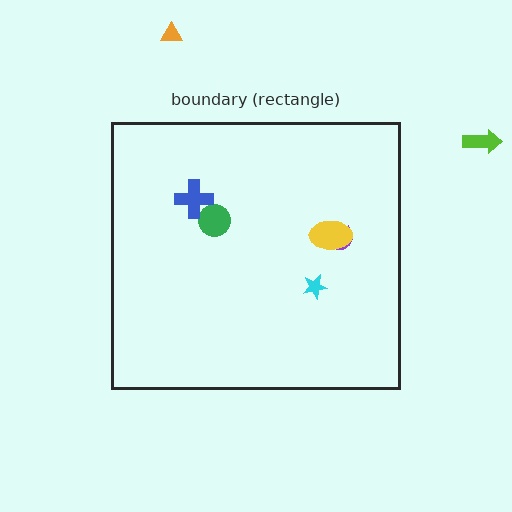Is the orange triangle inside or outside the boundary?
Outside.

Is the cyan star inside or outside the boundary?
Inside.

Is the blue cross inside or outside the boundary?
Inside.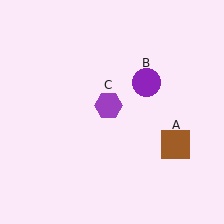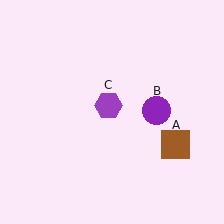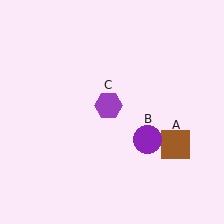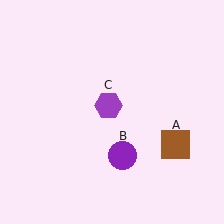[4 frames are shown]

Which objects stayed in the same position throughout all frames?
Brown square (object A) and purple hexagon (object C) remained stationary.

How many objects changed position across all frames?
1 object changed position: purple circle (object B).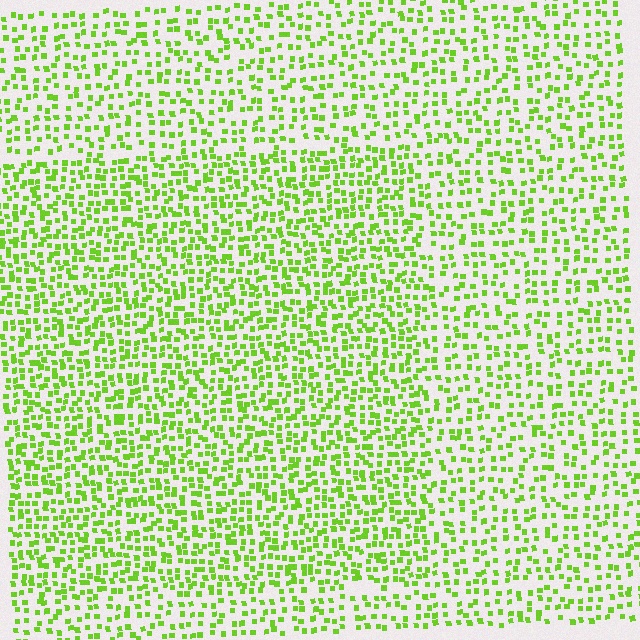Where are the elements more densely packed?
The elements are more densely packed inside the rectangle boundary.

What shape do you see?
I see a rectangle.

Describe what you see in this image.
The image contains small lime elements arranged at two different densities. A rectangle-shaped region is visible where the elements are more densely packed than the surrounding area.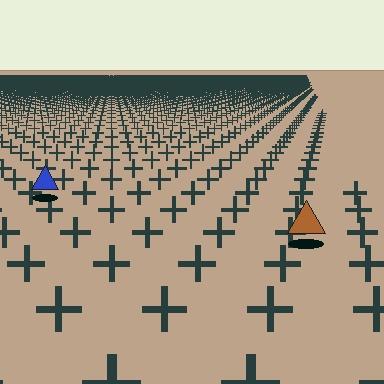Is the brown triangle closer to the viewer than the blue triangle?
Yes. The brown triangle is closer — you can tell from the texture gradient: the ground texture is coarser near it.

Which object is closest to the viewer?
The brown triangle is closest. The texture marks near it are larger and more spread out.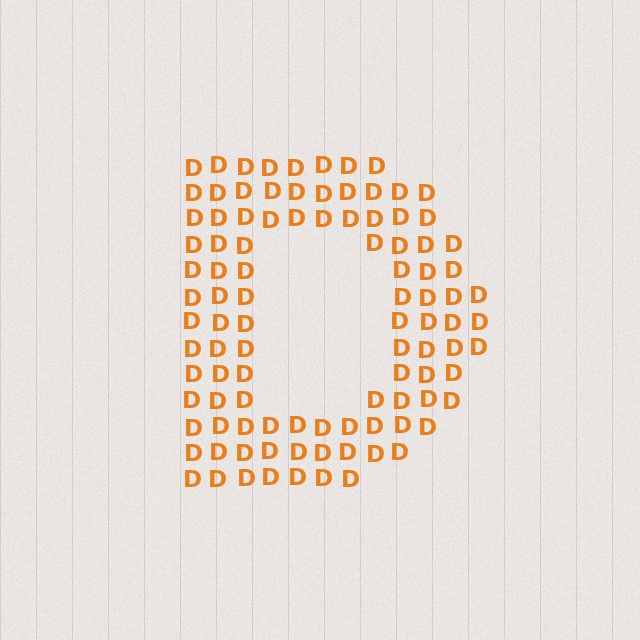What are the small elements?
The small elements are letter D's.